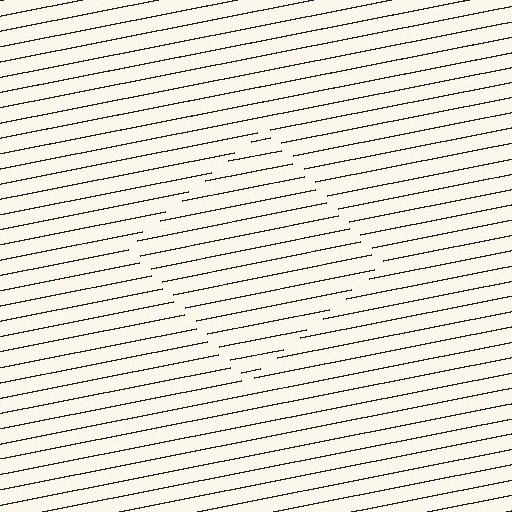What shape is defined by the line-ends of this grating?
An illusory square. The interior of the shape contains the same grating, shifted by half a period — the contour is defined by the phase discontinuity where line-ends from the inner and outer gratings abut.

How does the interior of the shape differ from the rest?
The interior of the shape contains the same grating, shifted by half a period — the contour is defined by the phase discontinuity where line-ends from the inner and outer gratings abut.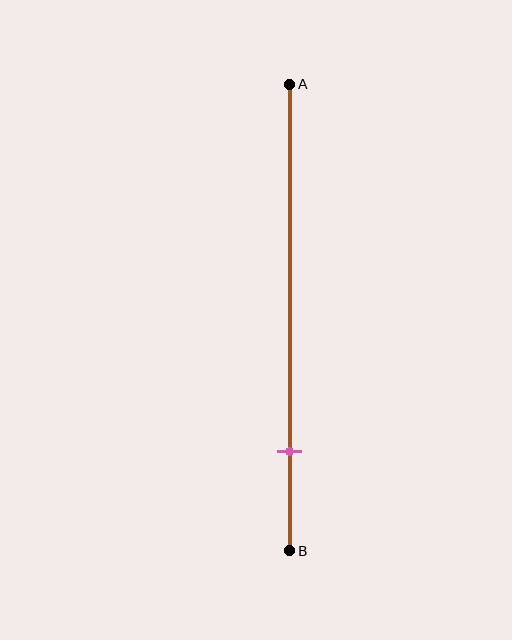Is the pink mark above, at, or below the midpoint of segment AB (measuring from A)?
The pink mark is below the midpoint of segment AB.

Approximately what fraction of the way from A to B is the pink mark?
The pink mark is approximately 80% of the way from A to B.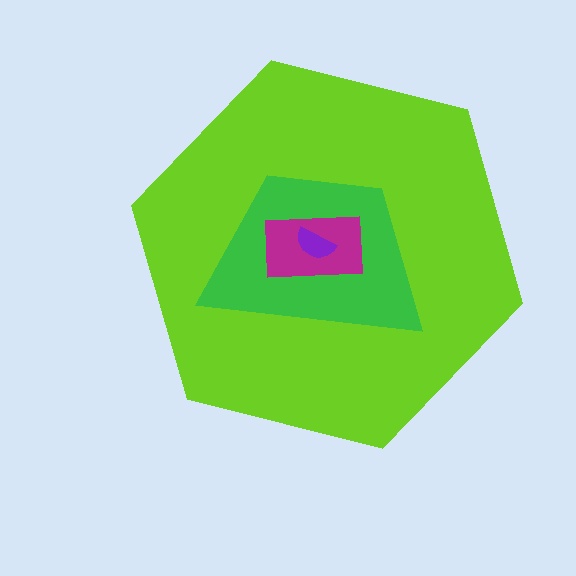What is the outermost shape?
The lime hexagon.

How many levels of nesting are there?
4.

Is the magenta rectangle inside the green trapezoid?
Yes.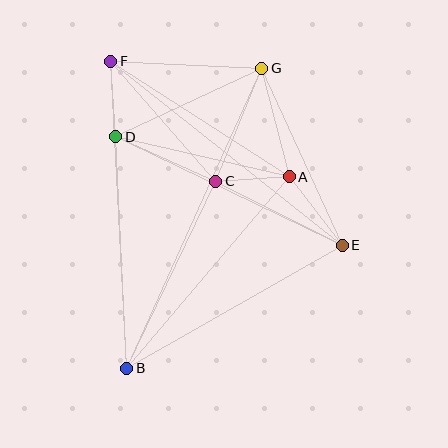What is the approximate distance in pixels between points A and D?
The distance between A and D is approximately 178 pixels.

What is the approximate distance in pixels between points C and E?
The distance between C and E is approximately 142 pixels.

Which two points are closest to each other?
Points A and C are closest to each other.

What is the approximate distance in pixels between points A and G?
The distance between A and G is approximately 111 pixels.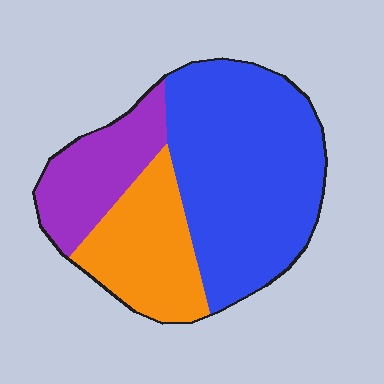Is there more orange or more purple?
Orange.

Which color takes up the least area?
Purple, at roughly 20%.